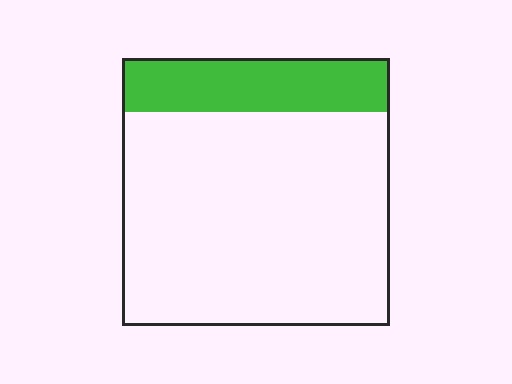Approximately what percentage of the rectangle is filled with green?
Approximately 20%.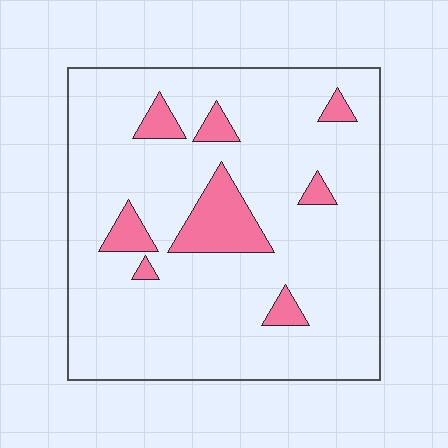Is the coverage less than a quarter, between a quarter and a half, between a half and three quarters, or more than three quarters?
Less than a quarter.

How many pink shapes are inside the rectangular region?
8.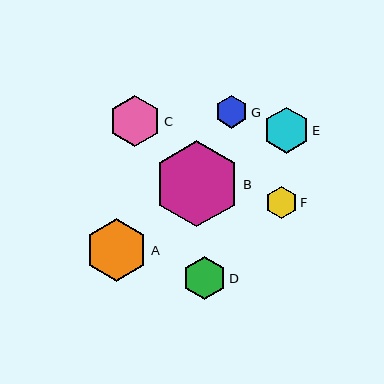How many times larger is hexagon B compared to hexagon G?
Hexagon B is approximately 2.6 times the size of hexagon G.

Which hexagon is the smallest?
Hexagon F is the smallest with a size of approximately 32 pixels.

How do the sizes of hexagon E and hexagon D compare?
Hexagon E and hexagon D are approximately the same size.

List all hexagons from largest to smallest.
From largest to smallest: B, A, C, E, D, G, F.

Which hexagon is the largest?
Hexagon B is the largest with a size of approximately 86 pixels.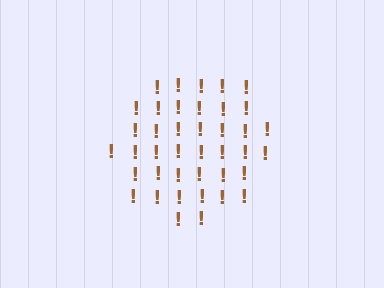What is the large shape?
The large shape is a circle.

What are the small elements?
The small elements are exclamation marks.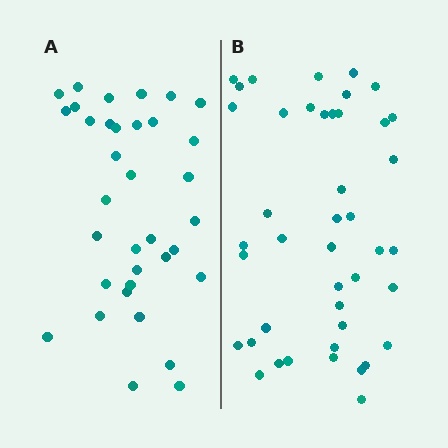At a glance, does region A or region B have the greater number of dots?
Region B (the right region) has more dots.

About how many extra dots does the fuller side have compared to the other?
Region B has roughly 8 or so more dots than region A.